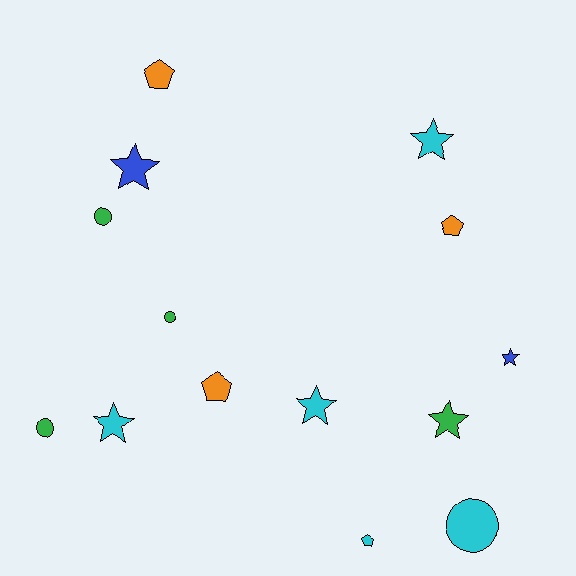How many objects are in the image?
There are 14 objects.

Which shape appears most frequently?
Star, with 6 objects.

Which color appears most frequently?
Cyan, with 5 objects.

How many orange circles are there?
There are no orange circles.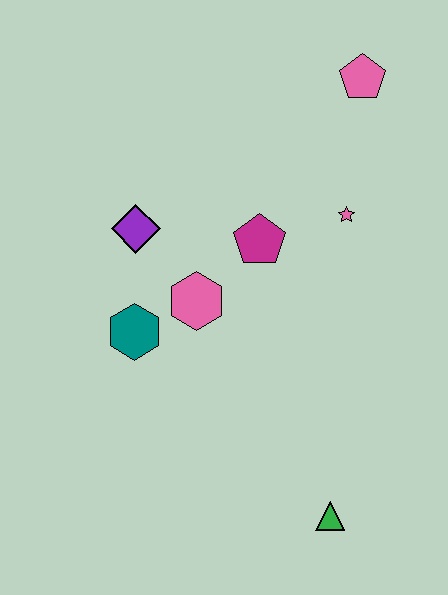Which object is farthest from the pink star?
The green triangle is farthest from the pink star.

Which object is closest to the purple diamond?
The pink hexagon is closest to the purple diamond.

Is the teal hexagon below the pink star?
Yes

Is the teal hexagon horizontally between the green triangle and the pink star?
No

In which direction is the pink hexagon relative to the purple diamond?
The pink hexagon is below the purple diamond.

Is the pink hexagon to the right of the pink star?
No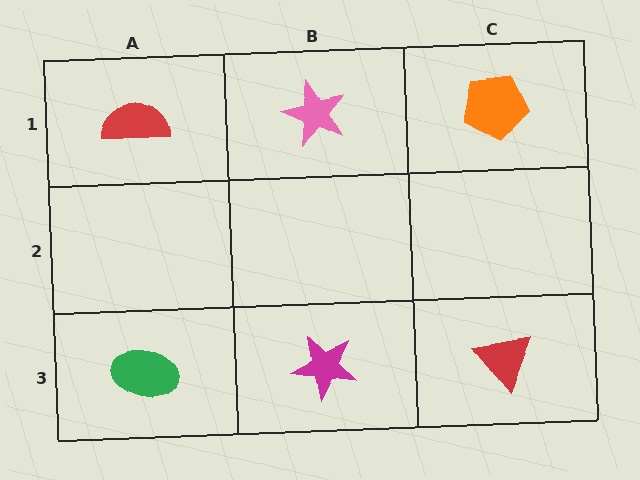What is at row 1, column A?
A red semicircle.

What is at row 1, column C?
An orange pentagon.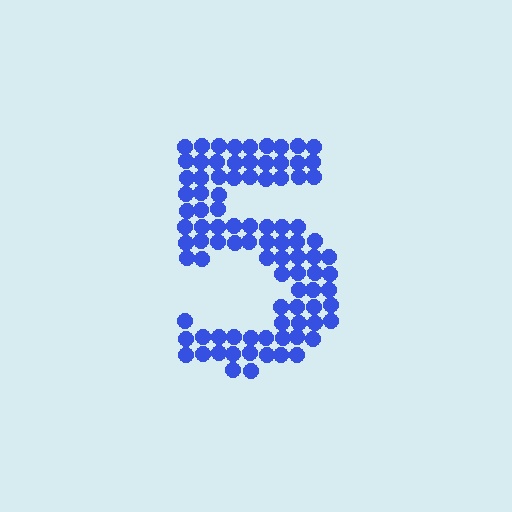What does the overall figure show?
The overall figure shows the digit 5.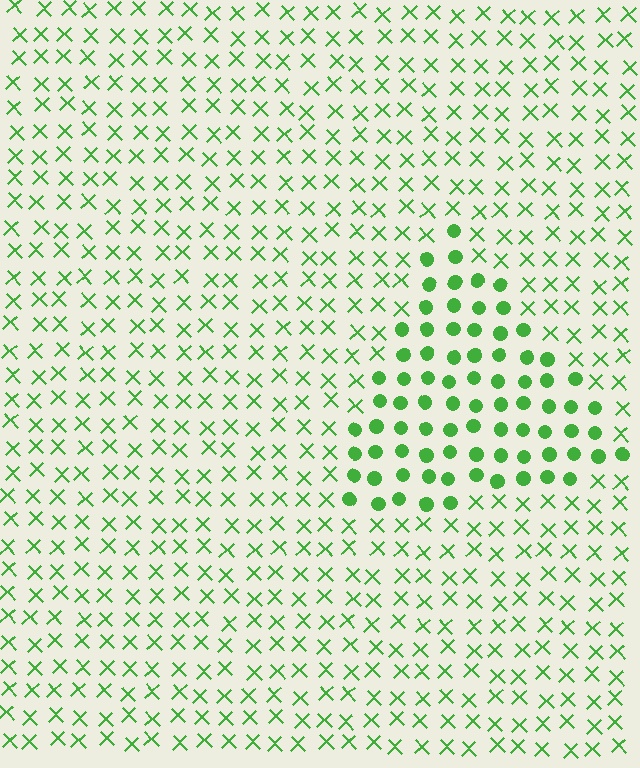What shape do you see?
I see a triangle.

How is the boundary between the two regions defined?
The boundary is defined by a change in element shape: circles inside vs. X marks outside. All elements share the same color and spacing.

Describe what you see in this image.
The image is filled with small green elements arranged in a uniform grid. A triangle-shaped region contains circles, while the surrounding area contains X marks. The boundary is defined purely by the change in element shape.